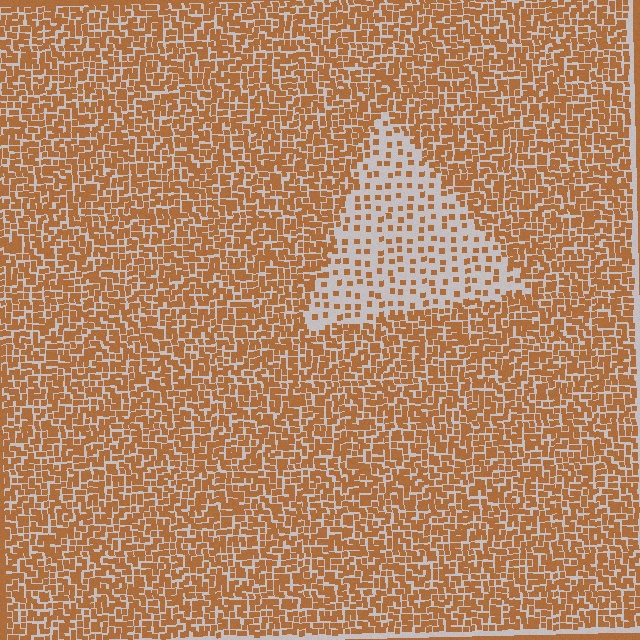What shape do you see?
I see a triangle.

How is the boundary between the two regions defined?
The boundary is defined by a change in element density (approximately 2.9x ratio). All elements are the same color, size, and shape.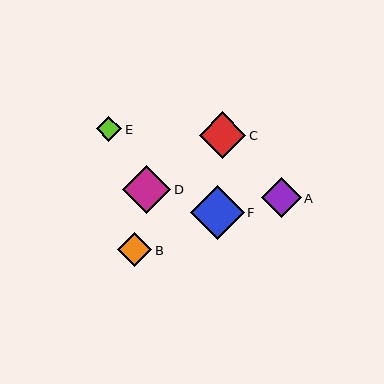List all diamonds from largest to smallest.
From largest to smallest: F, D, C, A, B, E.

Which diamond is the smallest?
Diamond E is the smallest with a size of approximately 25 pixels.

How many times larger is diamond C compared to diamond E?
Diamond C is approximately 1.8 times the size of diamond E.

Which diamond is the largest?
Diamond F is the largest with a size of approximately 54 pixels.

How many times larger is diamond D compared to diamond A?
Diamond D is approximately 1.2 times the size of diamond A.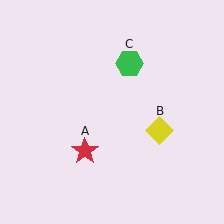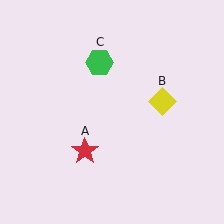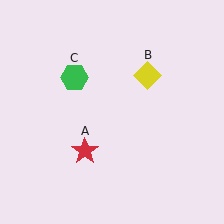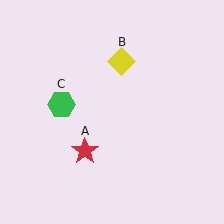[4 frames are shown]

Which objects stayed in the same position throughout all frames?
Red star (object A) remained stationary.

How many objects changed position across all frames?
2 objects changed position: yellow diamond (object B), green hexagon (object C).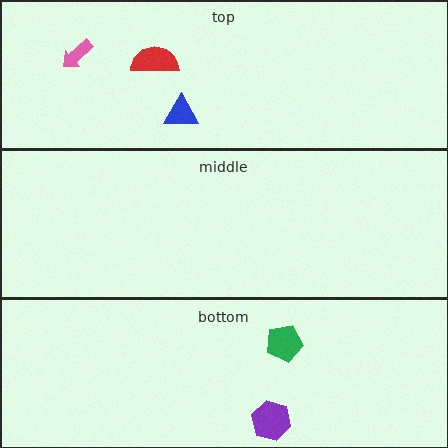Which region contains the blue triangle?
The top region.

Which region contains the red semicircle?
The top region.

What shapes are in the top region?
The blue triangle, the pink arrow, the red semicircle.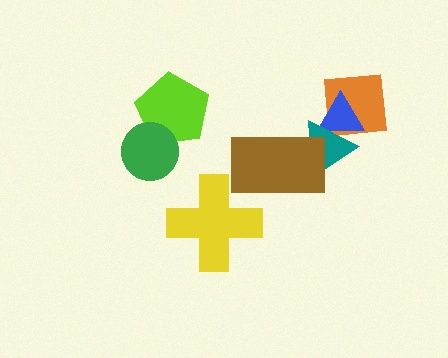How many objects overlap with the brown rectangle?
1 object overlaps with the brown rectangle.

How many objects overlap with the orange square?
2 objects overlap with the orange square.